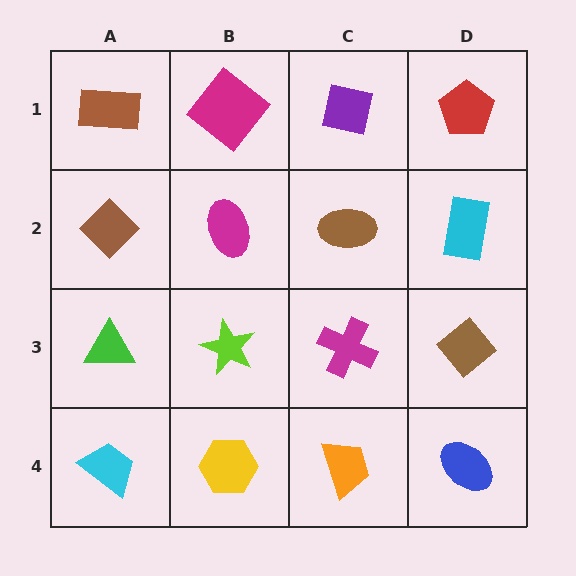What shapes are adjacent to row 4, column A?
A green triangle (row 3, column A), a yellow hexagon (row 4, column B).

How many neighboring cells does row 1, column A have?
2.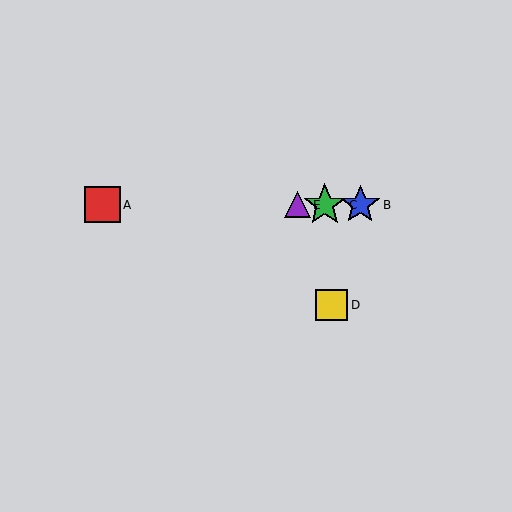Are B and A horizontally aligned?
Yes, both are at y≈205.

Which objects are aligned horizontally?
Objects A, B, C, E are aligned horizontally.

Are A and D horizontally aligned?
No, A is at y≈205 and D is at y≈305.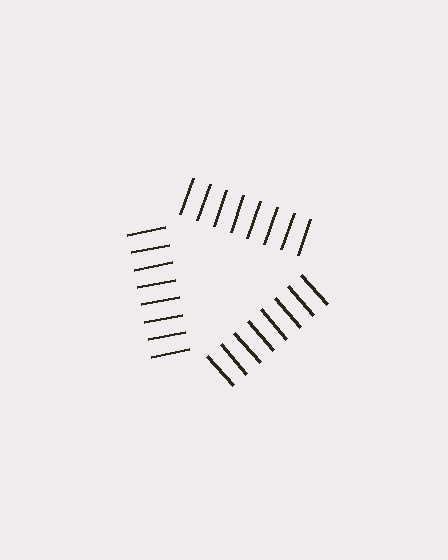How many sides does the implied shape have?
3 sides — the line-ends trace a triangle.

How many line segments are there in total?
24 — 8 along each of the 3 edges.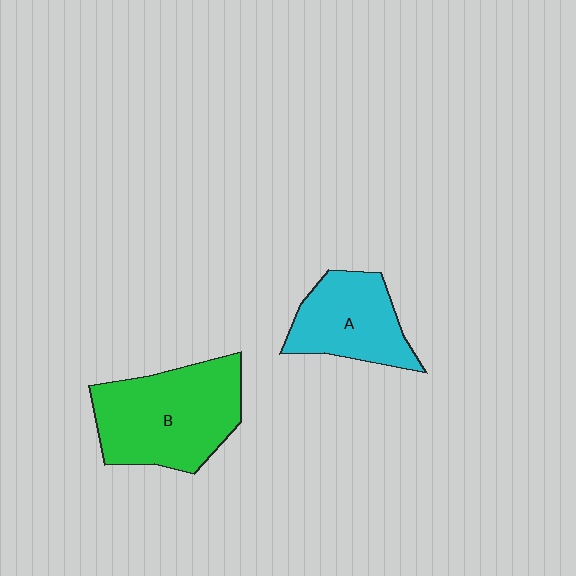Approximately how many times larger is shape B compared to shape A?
Approximately 1.5 times.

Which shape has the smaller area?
Shape A (cyan).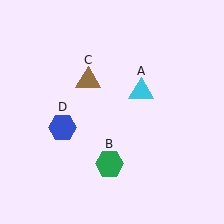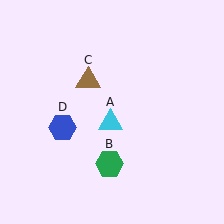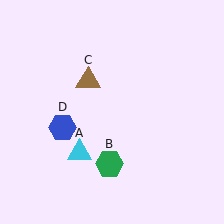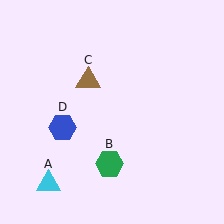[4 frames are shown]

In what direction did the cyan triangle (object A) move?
The cyan triangle (object A) moved down and to the left.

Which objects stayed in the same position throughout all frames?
Green hexagon (object B) and brown triangle (object C) and blue hexagon (object D) remained stationary.